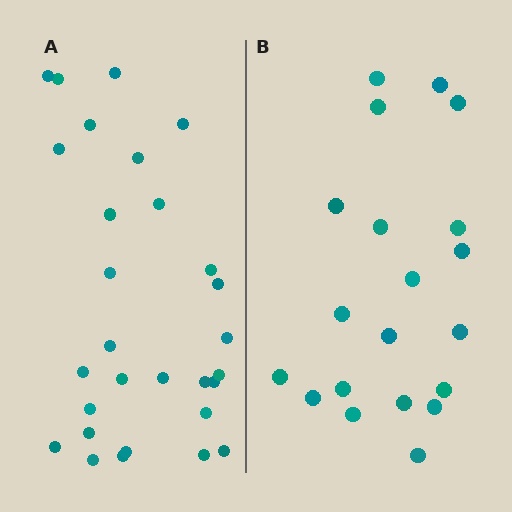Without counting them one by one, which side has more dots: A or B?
Region A (the left region) has more dots.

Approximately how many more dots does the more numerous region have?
Region A has roughly 8 or so more dots than region B.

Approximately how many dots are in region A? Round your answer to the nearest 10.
About 30 dots. (The exact count is 29, which rounds to 30.)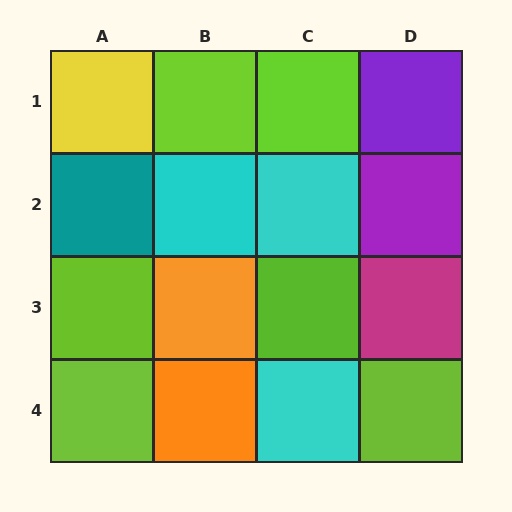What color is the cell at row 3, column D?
Magenta.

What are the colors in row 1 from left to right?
Yellow, lime, lime, purple.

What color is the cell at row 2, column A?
Teal.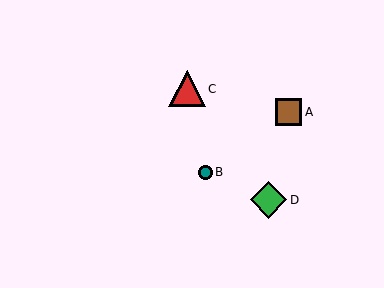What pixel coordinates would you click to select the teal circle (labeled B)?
Click at (205, 172) to select the teal circle B.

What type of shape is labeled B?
Shape B is a teal circle.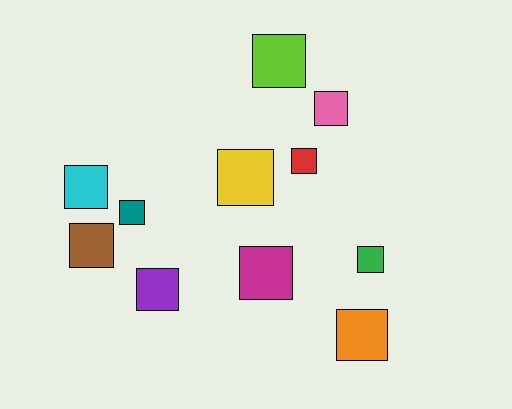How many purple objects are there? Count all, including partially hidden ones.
There is 1 purple object.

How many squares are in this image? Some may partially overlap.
There are 11 squares.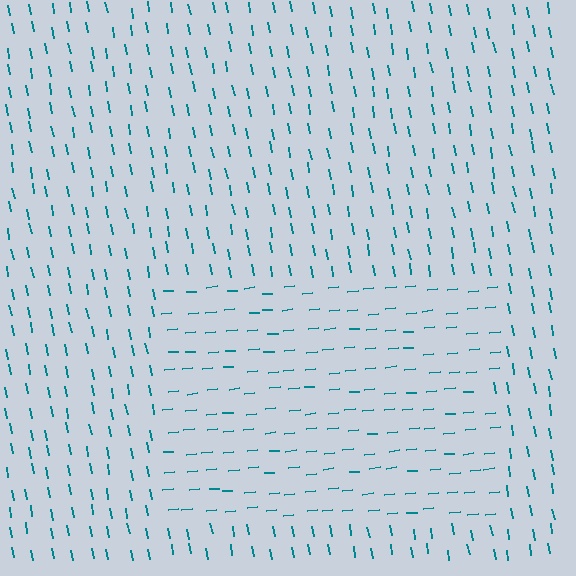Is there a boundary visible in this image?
Yes, there is a texture boundary formed by a change in line orientation.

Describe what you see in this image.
The image is filled with small teal line segments. A rectangle region in the image has lines oriented differently from the surrounding lines, creating a visible texture boundary.